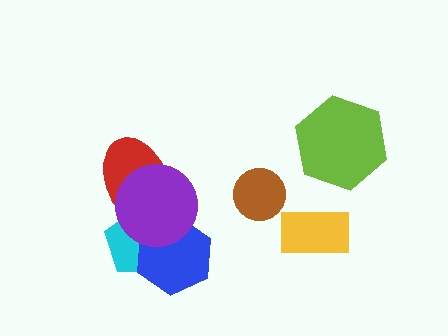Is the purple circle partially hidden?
No, no other shape covers it.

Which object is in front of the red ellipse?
The purple circle is in front of the red ellipse.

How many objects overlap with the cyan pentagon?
3 objects overlap with the cyan pentagon.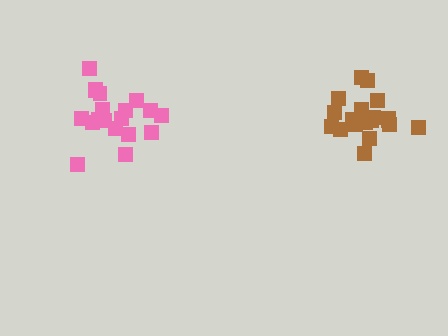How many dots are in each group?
Group 1: 20 dots, Group 2: 19 dots (39 total).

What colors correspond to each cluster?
The clusters are colored: pink, brown.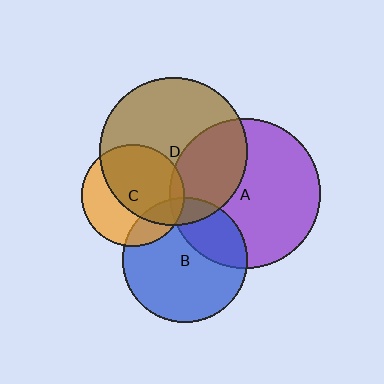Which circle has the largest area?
Circle A (purple).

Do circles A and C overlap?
Yes.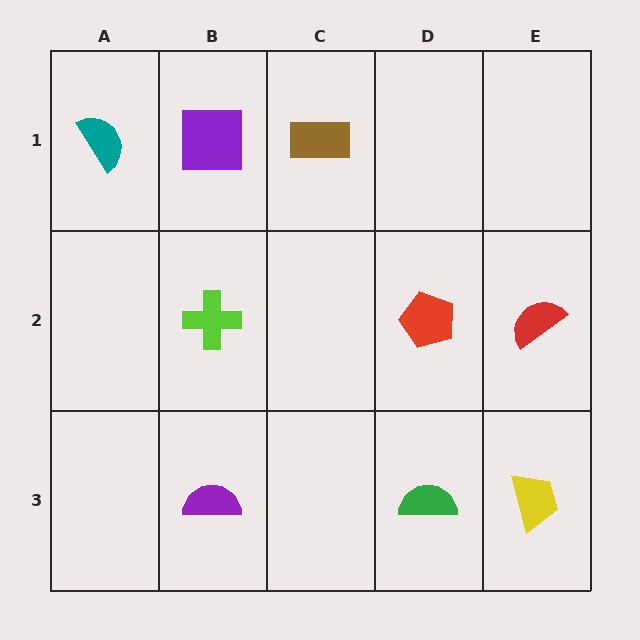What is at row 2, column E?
A red semicircle.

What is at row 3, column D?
A green semicircle.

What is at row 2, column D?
A red pentagon.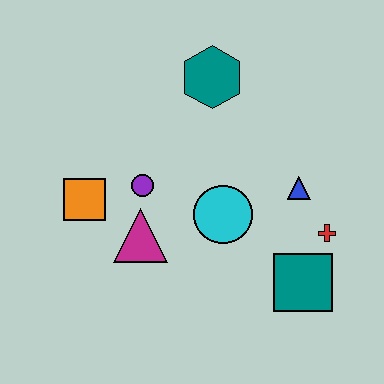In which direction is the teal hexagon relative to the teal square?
The teal hexagon is above the teal square.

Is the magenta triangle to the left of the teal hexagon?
Yes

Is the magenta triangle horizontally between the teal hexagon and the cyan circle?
No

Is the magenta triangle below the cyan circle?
Yes